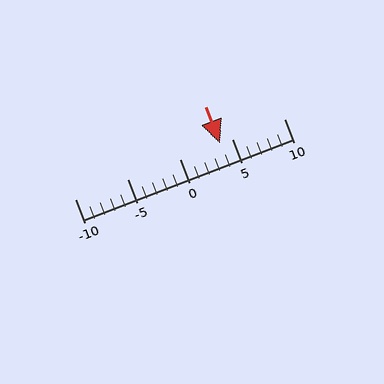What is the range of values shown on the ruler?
The ruler shows values from -10 to 10.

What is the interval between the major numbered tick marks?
The major tick marks are spaced 5 units apart.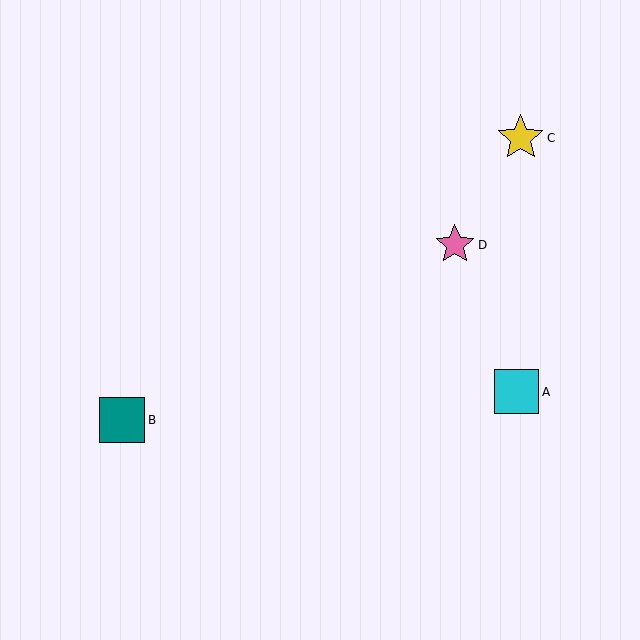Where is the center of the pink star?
The center of the pink star is at (455, 245).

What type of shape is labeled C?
Shape C is a yellow star.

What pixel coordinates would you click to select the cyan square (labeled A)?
Click at (517, 392) to select the cyan square A.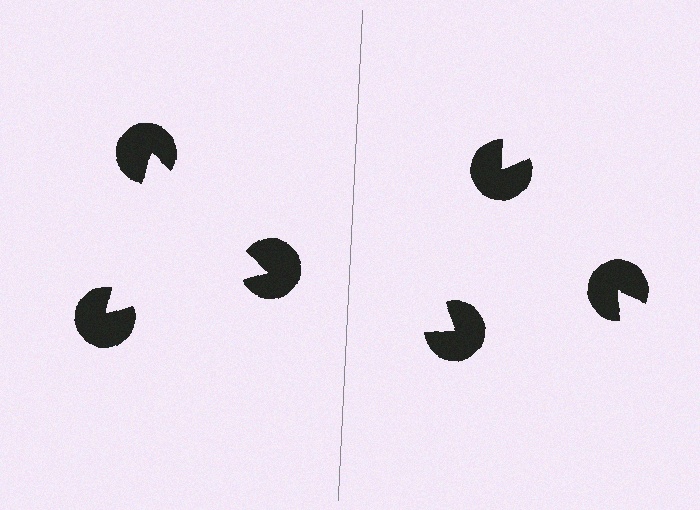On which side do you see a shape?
An illusory triangle appears on the left side. On the right side the wedge cuts are rotated, so no coherent shape forms.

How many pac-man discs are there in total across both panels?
6 — 3 on each side.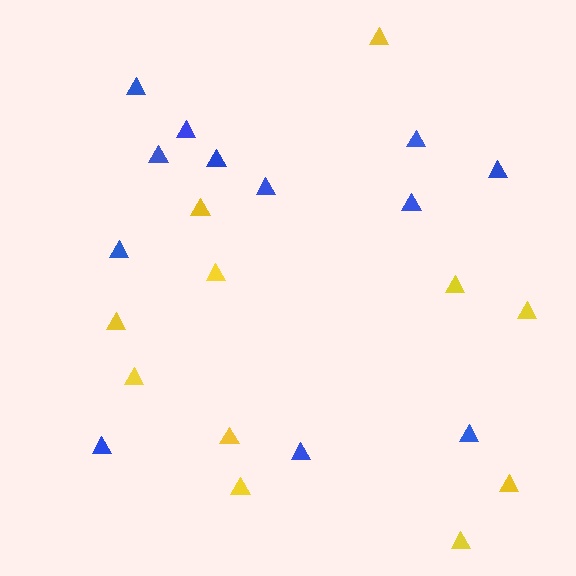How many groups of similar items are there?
There are 2 groups: one group of yellow triangles (11) and one group of blue triangles (12).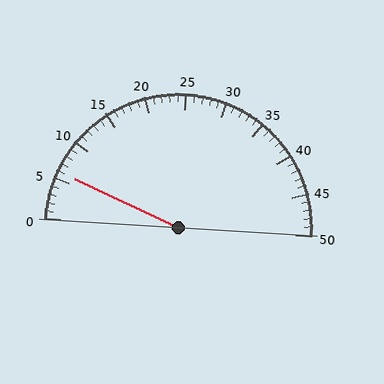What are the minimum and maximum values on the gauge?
The gauge ranges from 0 to 50.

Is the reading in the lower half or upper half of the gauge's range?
The reading is in the lower half of the range (0 to 50).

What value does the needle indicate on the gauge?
The needle indicates approximately 6.